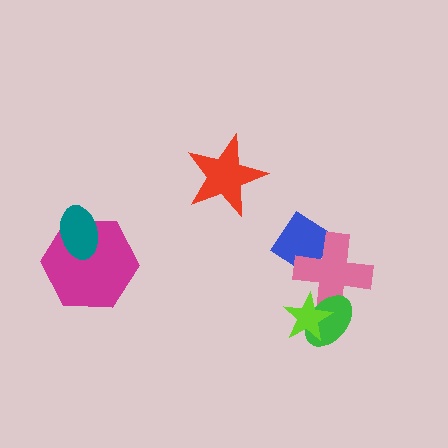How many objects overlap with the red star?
0 objects overlap with the red star.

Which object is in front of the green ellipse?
The lime star is in front of the green ellipse.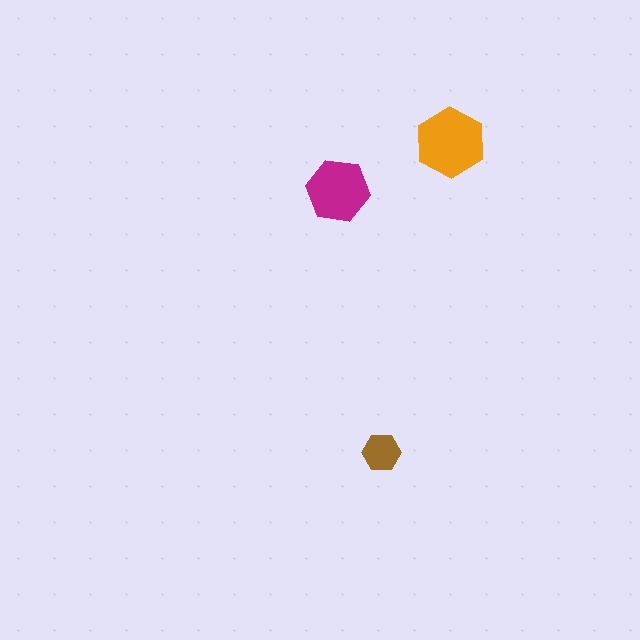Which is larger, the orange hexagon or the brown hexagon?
The orange one.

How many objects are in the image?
There are 3 objects in the image.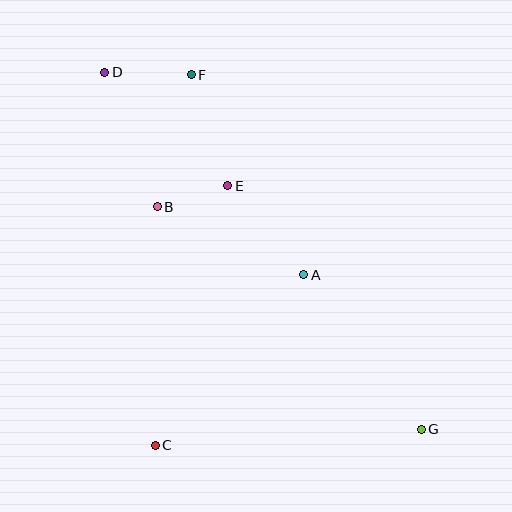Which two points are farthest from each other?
Points D and G are farthest from each other.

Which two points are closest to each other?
Points B and E are closest to each other.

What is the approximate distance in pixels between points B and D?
The distance between B and D is approximately 145 pixels.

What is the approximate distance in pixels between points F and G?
The distance between F and G is approximately 422 pixels.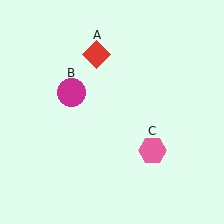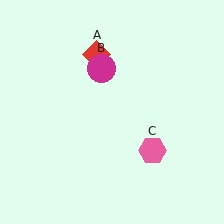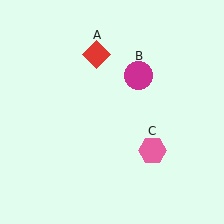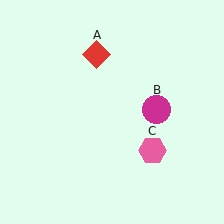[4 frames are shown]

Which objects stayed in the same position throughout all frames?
Red diamond (object A) and pink hexagon (object C) remained stationary.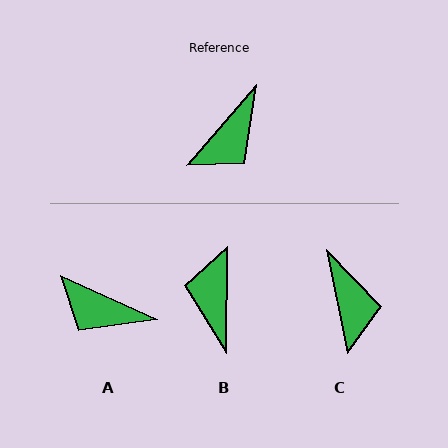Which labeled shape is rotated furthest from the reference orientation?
B, about 140 degrees away.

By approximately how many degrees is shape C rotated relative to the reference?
Approximately 52 degrees counter-clockwise.